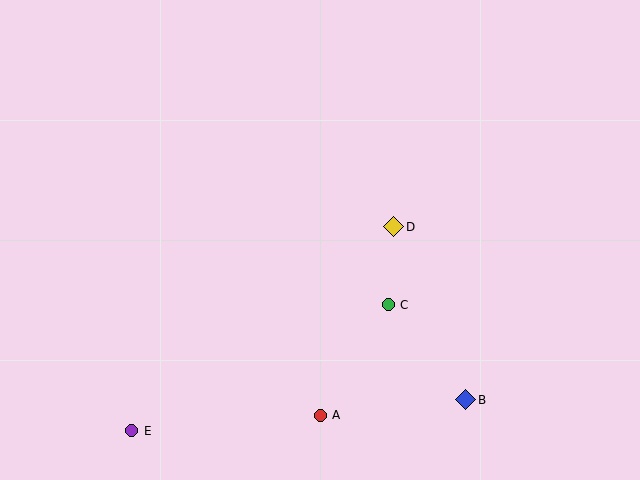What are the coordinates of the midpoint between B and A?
The midpoint between B and A is at (393, 408).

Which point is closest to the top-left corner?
Point E is closest to the top-left corner.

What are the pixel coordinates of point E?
Point E is at (132, 431).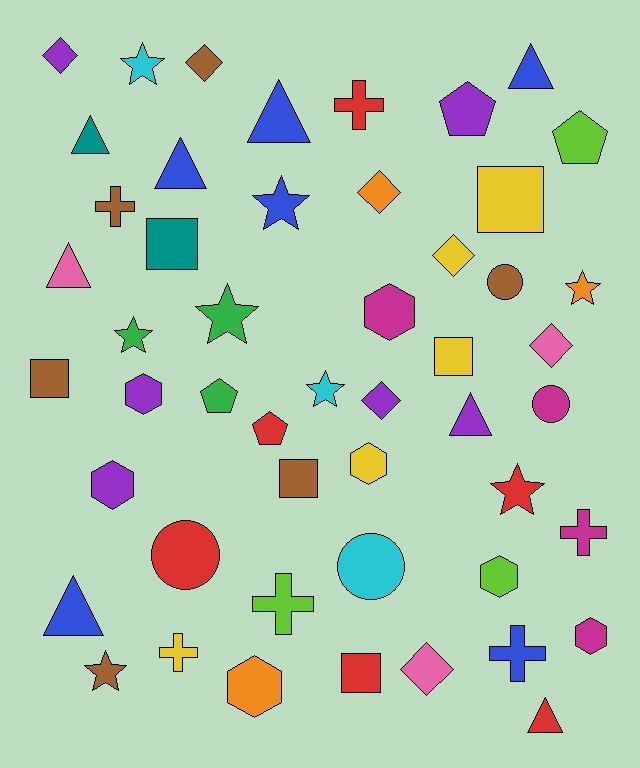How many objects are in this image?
There are 50 objects.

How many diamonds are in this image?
There are 7 diamonds.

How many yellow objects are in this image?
There are 5 yellow objects.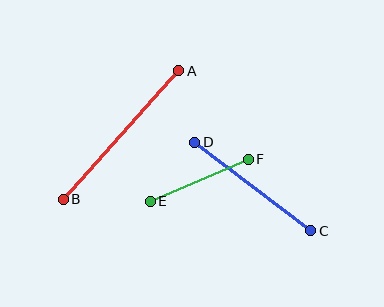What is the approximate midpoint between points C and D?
The midpoint is at approximately (253, 186) pixels.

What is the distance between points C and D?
The distance is approximately 146 pixels.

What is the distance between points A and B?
The distance is approximately 172 pixels.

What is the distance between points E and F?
The distance is approximately 107 pixels.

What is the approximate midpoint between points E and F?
The midpoint is at approximately (199, 180) pixels.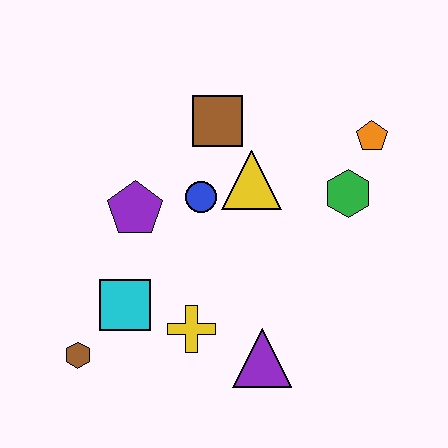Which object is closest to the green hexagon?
The orange pentagon is closest to the green hexagon.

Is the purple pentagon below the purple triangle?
No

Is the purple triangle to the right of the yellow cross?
Yes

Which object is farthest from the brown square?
The brown hexagon is farthest from the brown square.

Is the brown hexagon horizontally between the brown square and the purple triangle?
No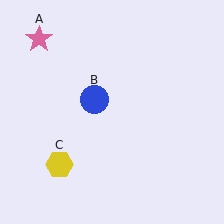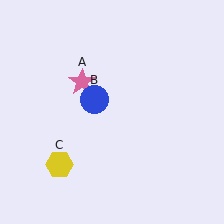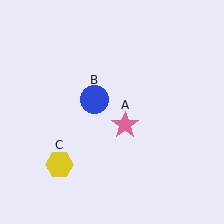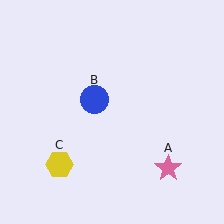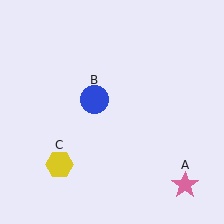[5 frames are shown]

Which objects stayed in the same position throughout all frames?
Blue circle (object B) and yellow hexagon (object C) remained stationary.